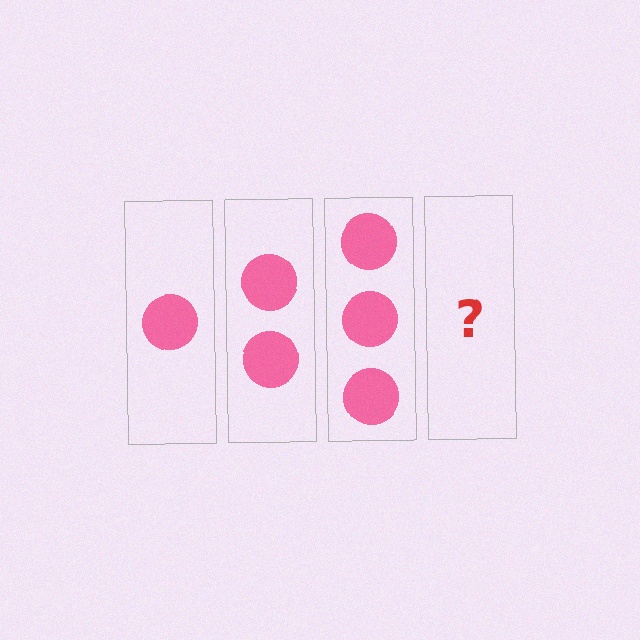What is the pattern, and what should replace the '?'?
The pattern is that each step adds one more circle. The '?' should be 4 circles.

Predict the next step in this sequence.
The next step is 4 circles.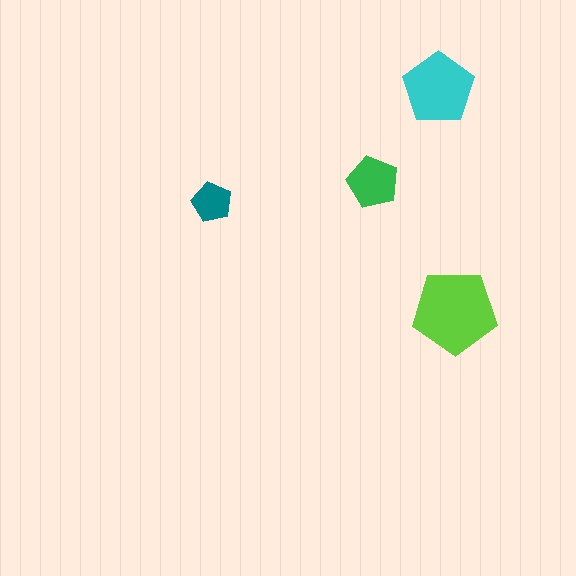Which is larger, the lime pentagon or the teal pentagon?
The lime one.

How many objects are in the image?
There are 4 objects in the image.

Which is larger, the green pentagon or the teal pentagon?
The green one.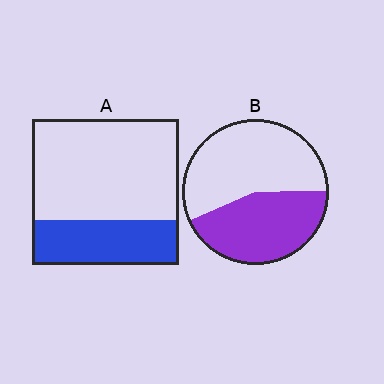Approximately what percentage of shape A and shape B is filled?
A is approximately 30% and B is approximately 45%.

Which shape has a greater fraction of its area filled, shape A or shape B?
Shape B.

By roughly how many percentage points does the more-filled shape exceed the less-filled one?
By roughly 15 percentage points (B over A).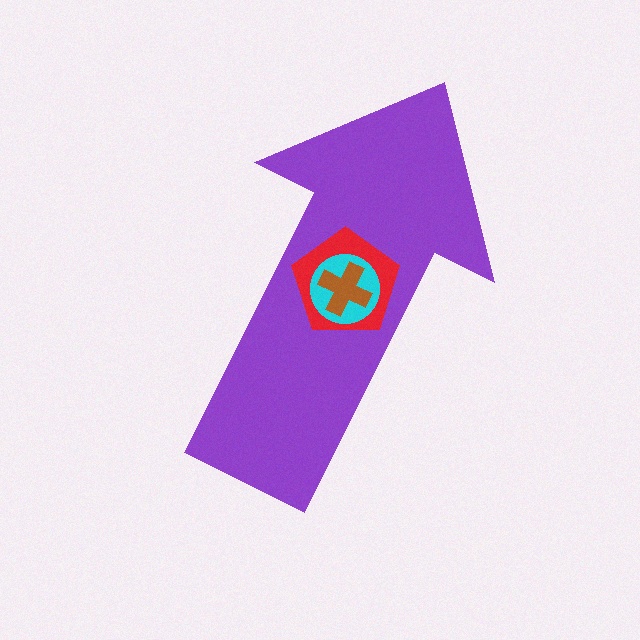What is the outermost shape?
The purple arrow.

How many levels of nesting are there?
4.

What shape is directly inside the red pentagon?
The cyan circle.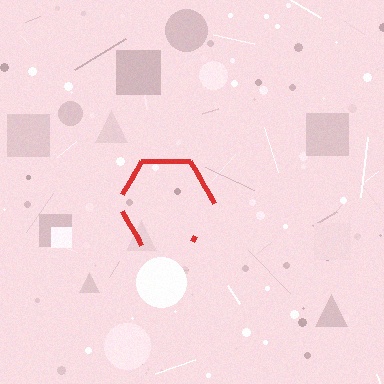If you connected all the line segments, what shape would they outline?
They would outline a hexagon.